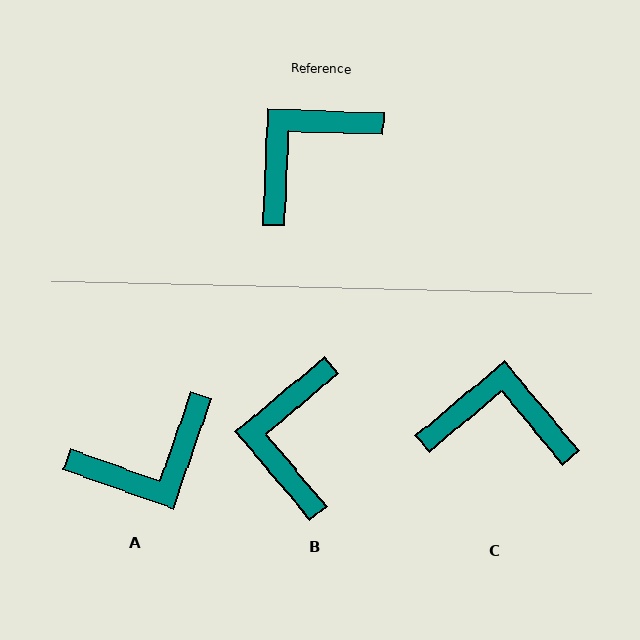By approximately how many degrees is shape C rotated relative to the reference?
Approximately 48 degrees clockwise.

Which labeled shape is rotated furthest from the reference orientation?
A, about 163 degrees away.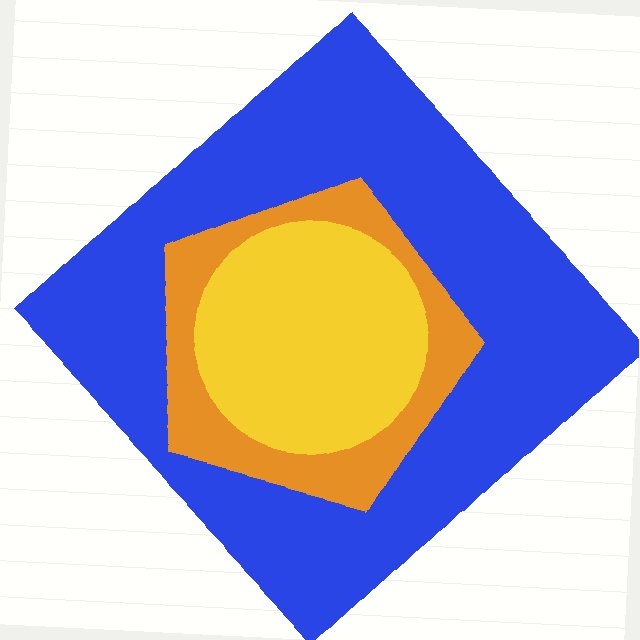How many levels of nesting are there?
3.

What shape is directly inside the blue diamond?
The orange pentagon.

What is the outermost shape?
The blue diamond.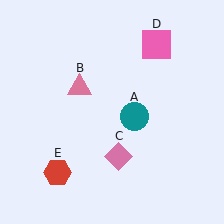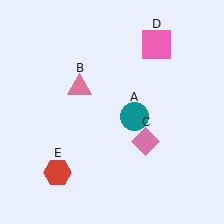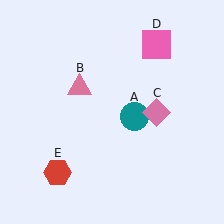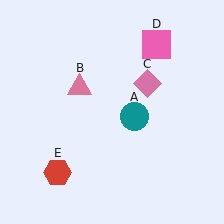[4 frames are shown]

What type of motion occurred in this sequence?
The pink diamond (object C) rotated counterclockwise around the center of the scene.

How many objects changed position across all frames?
1 object changed position: pink diamond (object C).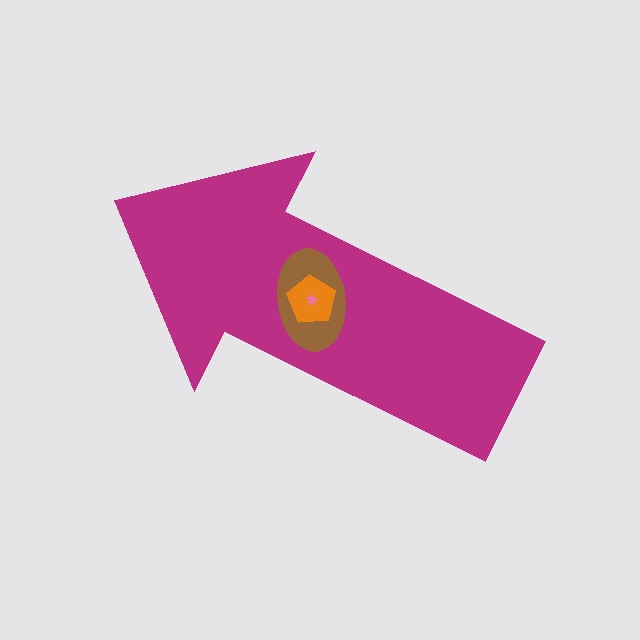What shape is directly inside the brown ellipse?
The orange pentagon.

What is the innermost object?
The pink star.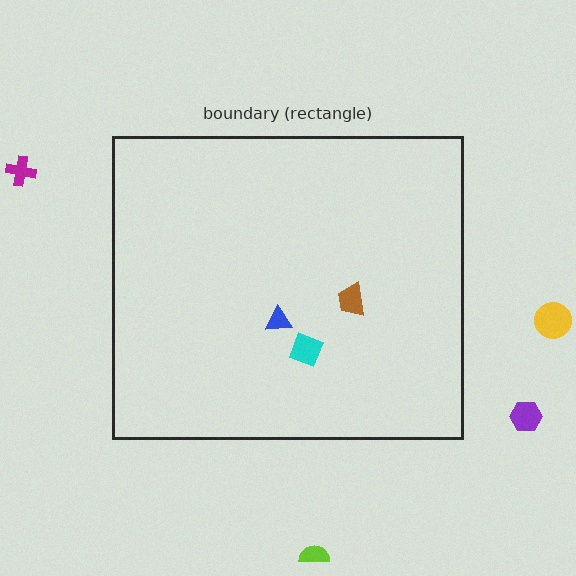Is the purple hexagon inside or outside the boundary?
Outside.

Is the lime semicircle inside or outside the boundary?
Outside.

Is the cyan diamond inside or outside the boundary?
Inside.